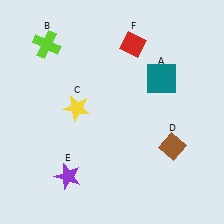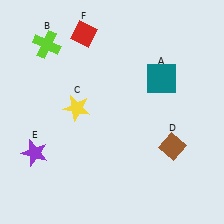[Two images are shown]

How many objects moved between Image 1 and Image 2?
2 objects moved between the two images.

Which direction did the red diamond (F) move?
The red diamond (F) moved left.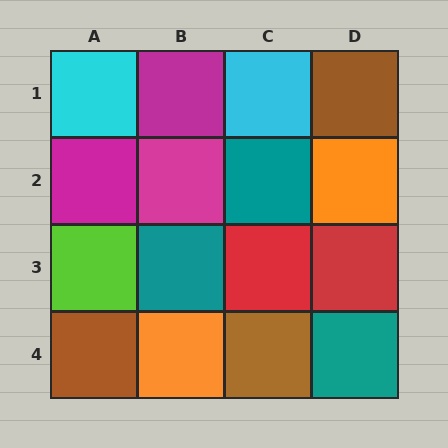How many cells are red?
2 cells are red.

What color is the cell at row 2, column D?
Orange.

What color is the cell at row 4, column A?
Brown.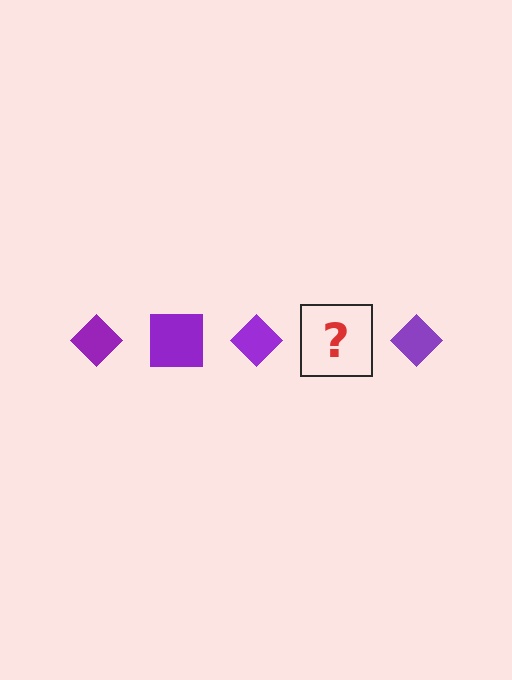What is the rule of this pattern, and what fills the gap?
The rule is that the pattern cycles through diamond, square shapes in purple. The gap should be filled with a purple square.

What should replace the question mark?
The question mark should be replaced with a purple square.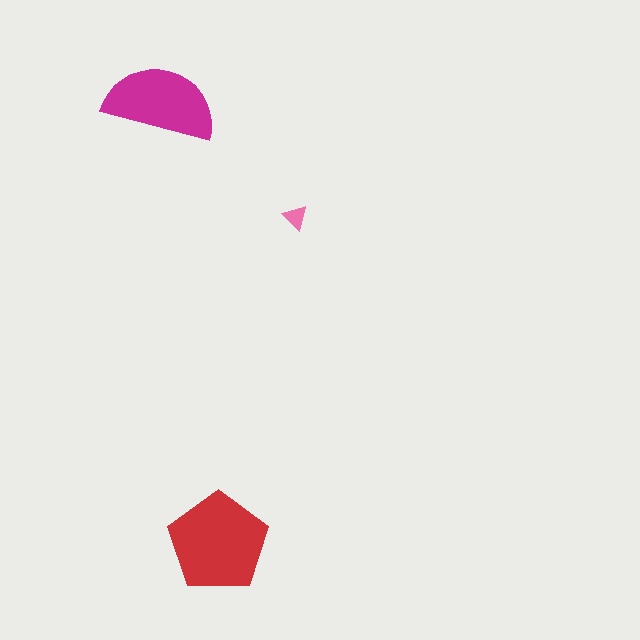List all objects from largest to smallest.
The red pentagon, the magenta semicircle, the pink triangle.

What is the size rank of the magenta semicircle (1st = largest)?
2nd.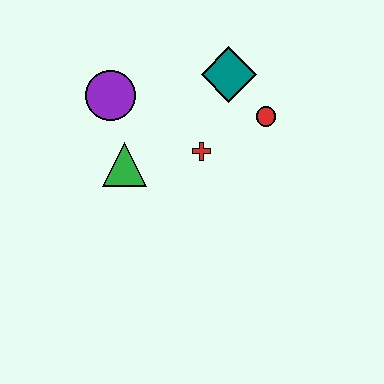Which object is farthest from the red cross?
The purple circle is farthest from the red cross.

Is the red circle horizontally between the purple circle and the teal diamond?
No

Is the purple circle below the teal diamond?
Yes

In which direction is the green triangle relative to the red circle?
The green triangle is to the left of the red circle.